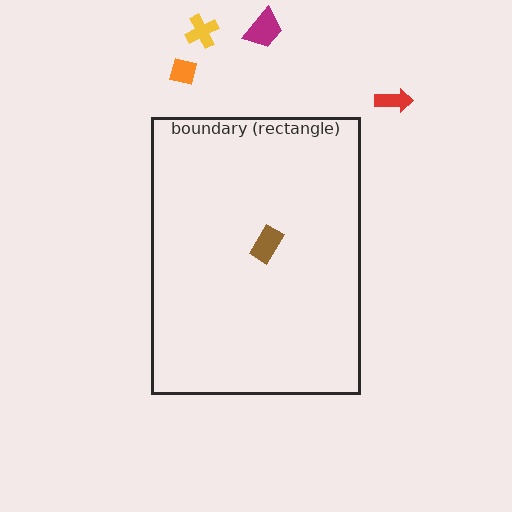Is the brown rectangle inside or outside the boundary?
Inside.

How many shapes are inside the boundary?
1 inside, 4 outside.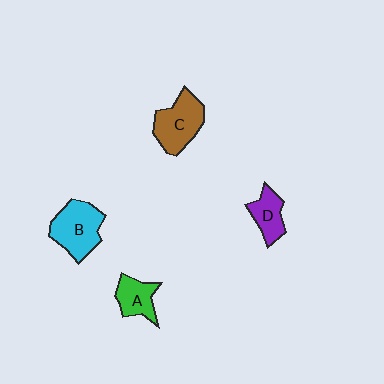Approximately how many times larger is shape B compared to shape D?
Approximately 1.7 times.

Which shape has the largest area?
Shape B (cyan).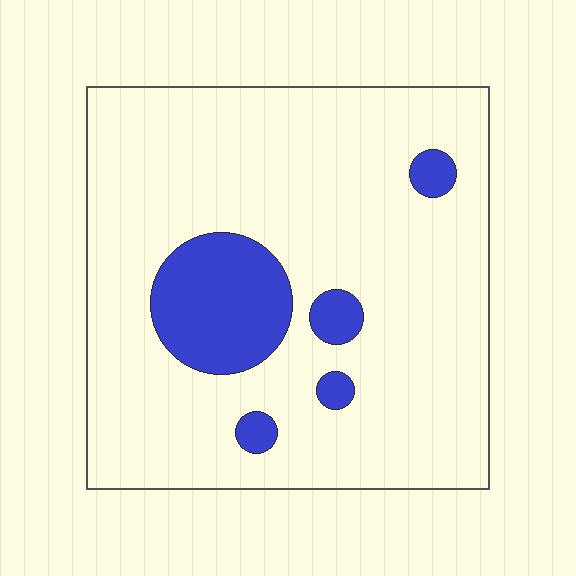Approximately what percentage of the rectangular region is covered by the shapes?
Approximately 15%.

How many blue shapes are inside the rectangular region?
5.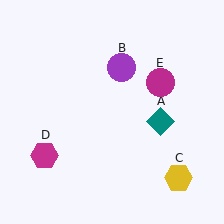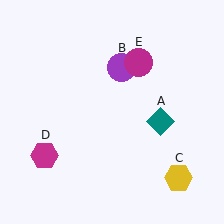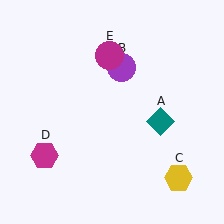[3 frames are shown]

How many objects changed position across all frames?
1 object changed position: magenta circle (object E).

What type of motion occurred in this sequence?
The magenta circle (object E) rotated counterclockwise around the center of the scene.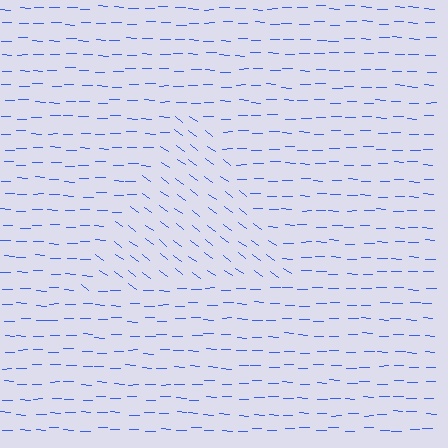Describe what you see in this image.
The image is filled with small blue line segments. A triangle region in the image has lines oriented differently from the surrounding lines, creating a visible texture boundary.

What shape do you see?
I see a triangle.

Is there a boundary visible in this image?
Yes, there is a texture boundary formed by a change in line orientation.